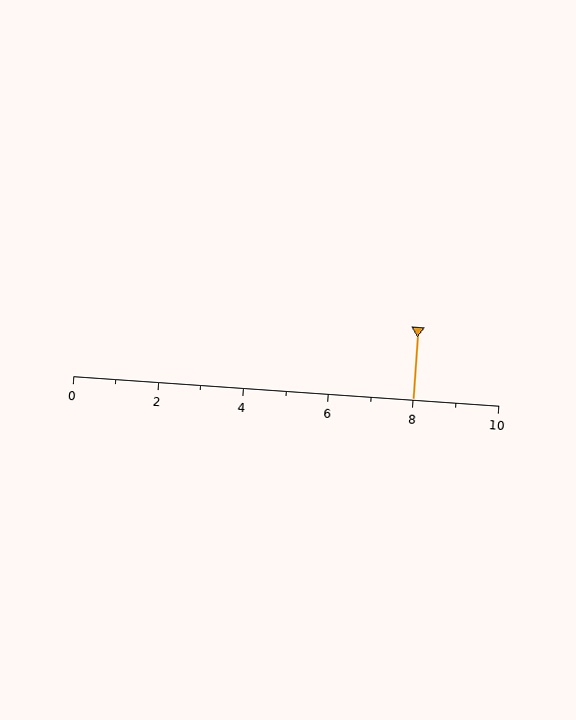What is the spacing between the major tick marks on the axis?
The major ticks are spaced 2 apart.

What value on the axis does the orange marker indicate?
The marker indicates approximately 8.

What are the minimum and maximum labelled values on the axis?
The axis runs from 0 to 10.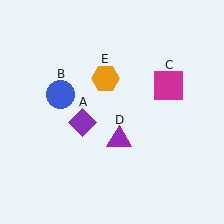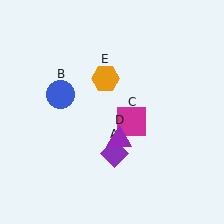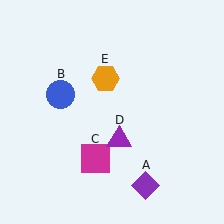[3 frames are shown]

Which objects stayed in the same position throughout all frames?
Blue circle (object B) and purple triangle (object D) and orange hexagon (object E) remained stationary.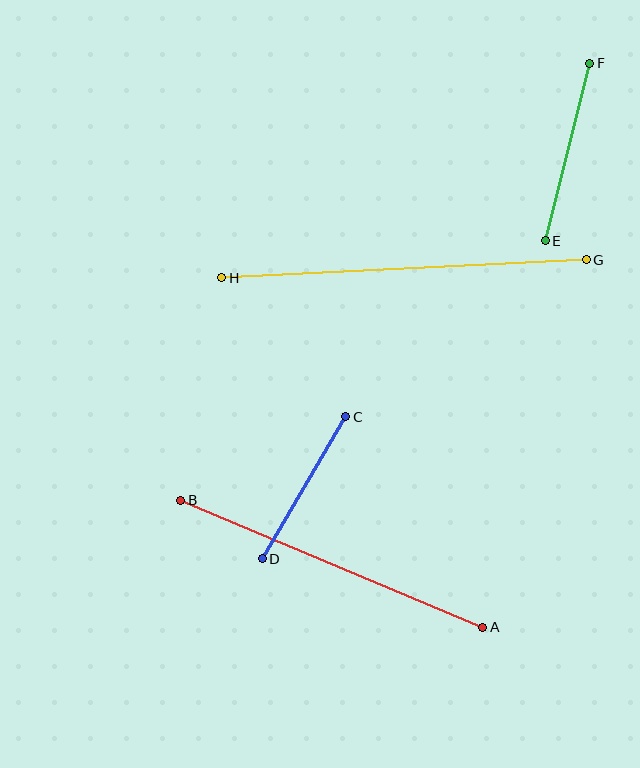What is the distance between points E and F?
The distance is approximately 183 pixels.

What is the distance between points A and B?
The distance is approximately 327 pixels.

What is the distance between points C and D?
The distance is approximately 165 pixels.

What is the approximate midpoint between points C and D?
The midpoint is at approximately (304, 488) pixels.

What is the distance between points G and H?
The distance is approximately 365 pixels.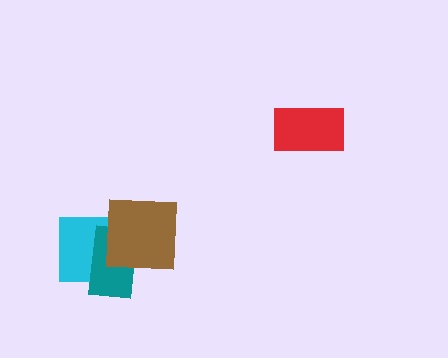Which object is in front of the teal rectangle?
The brown square is in front of the teal rectangle.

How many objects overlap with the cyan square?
2 objects overlap with the cyan square.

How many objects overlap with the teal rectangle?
2 objects overlap with the teal rectangle.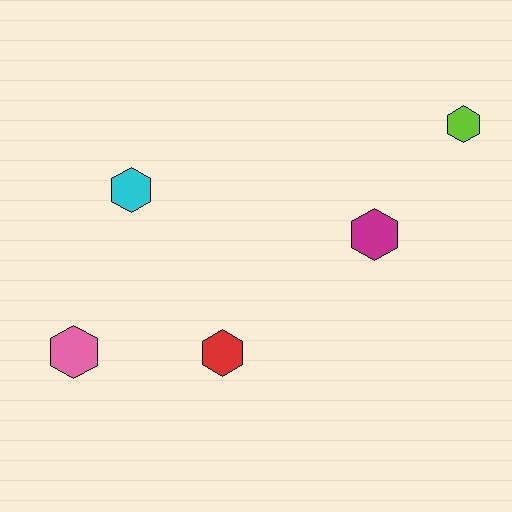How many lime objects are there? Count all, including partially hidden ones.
There is 1 lime object.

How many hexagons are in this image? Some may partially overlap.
There are 5 hexagons.